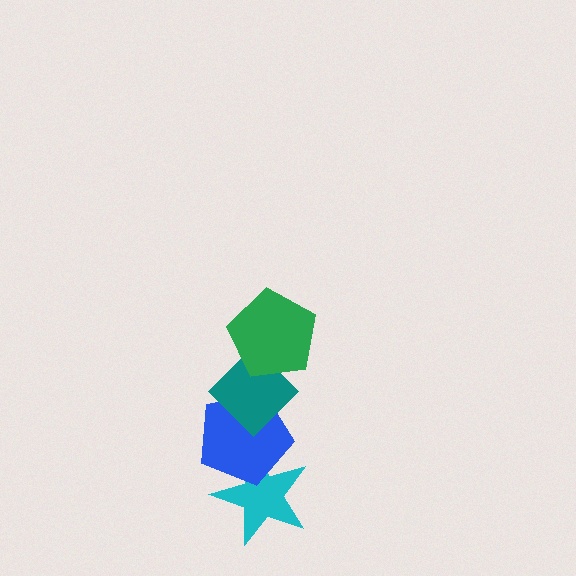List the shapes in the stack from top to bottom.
From top to bottom: the green pentagon, the teal diamond, the blue pentagon, the cyan star.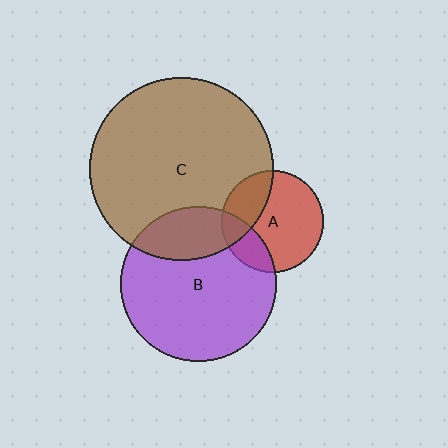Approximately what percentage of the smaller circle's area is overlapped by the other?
Approximately 20%.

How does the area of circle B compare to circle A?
Approximately 2.3 times.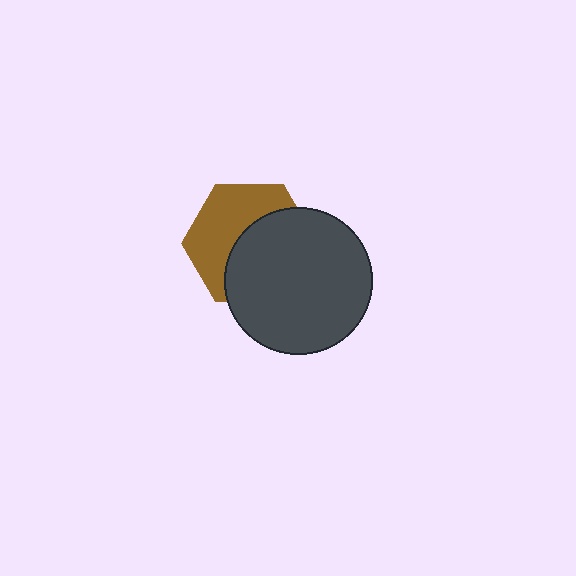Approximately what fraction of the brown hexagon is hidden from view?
Roughly 52% of the brown hexagon is hidden behind the dark gray circle.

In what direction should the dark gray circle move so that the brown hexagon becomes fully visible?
The dark gray circle should move toward the lower-right. That is the shortest direction to clear the overlap and leave the brown hexagon fully visible.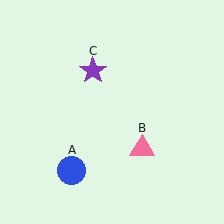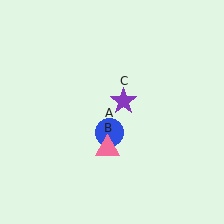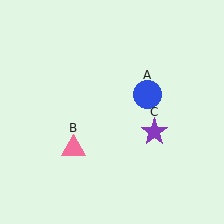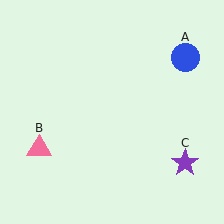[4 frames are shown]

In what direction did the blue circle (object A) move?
The blue circle (object A) moved up and to the right.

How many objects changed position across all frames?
3 objects changed position: blue circle (object A), pink triangle (object B), purple star (object C).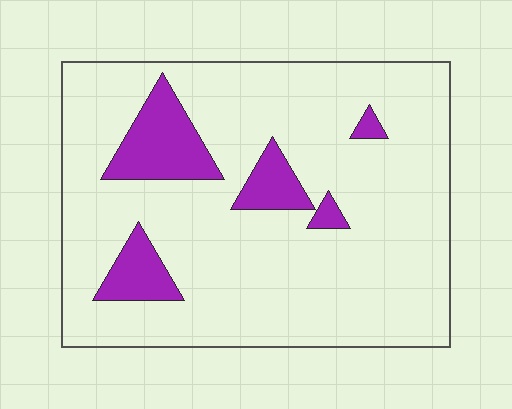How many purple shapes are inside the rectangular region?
5.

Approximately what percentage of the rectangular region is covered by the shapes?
Approximately 15%.